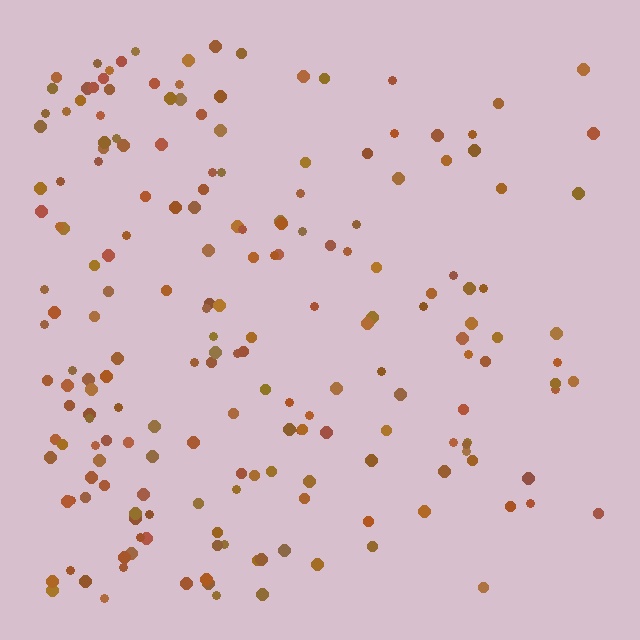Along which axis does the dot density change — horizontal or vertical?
Horizontal.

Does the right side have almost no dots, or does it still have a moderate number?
Still a moderate number, just noticeably fewer than the left.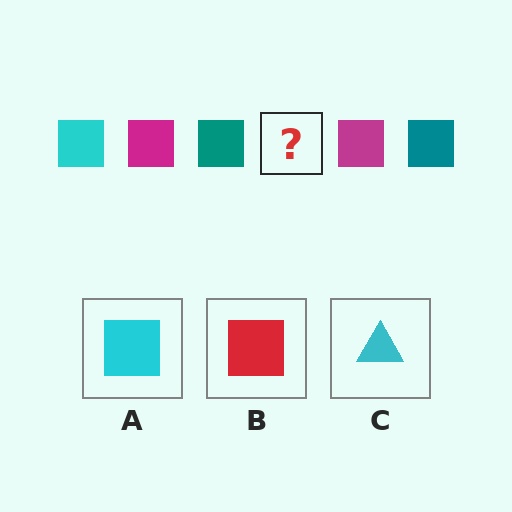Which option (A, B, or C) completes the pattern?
A.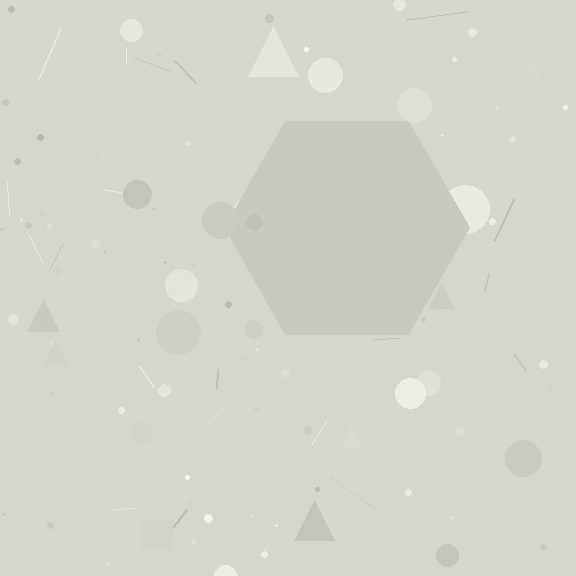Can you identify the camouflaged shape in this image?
The camouflaged shape is a hexagon.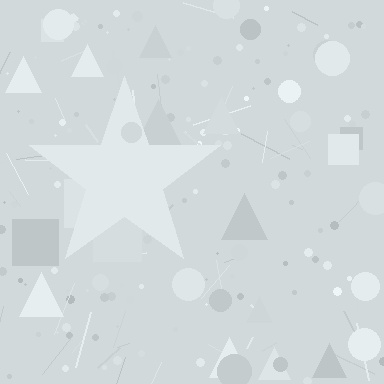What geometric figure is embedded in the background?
A star is embedded in the background.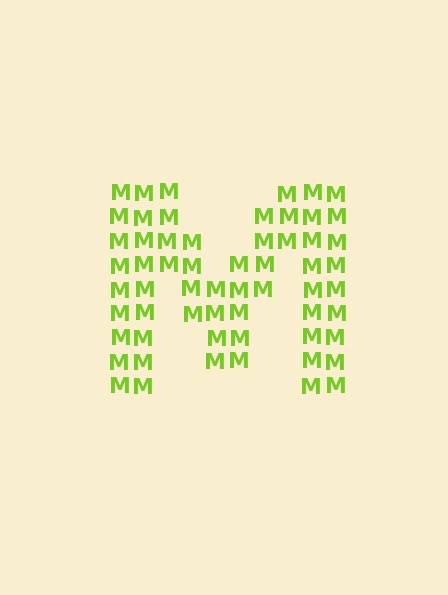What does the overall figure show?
The overall figure shows the letter M.